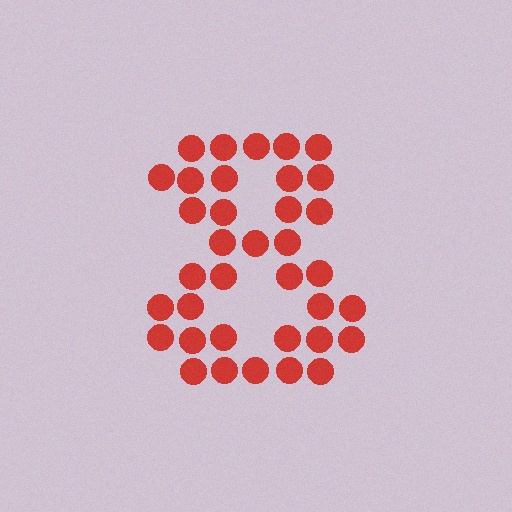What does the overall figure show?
The overall figure shows the digit 8.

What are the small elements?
The small elements are circles.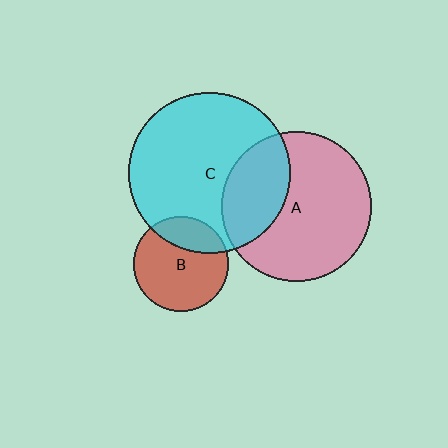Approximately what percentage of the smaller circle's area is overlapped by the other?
Approximately 30%.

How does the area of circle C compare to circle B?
Approximately 2.9 times.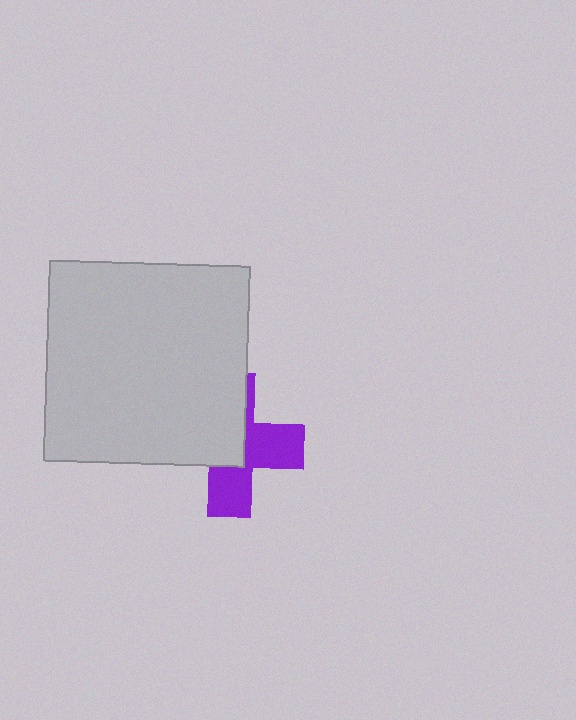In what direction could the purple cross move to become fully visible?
The purple cross could move toward the lower-right. That would shift it out from behind the light gray square entirely.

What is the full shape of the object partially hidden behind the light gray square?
The partially hidden object is a purple cross.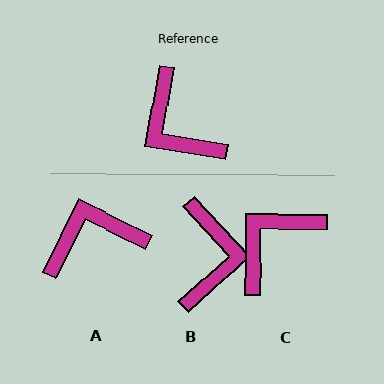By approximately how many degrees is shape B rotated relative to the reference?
Approximately 142 degrees counter-clockwise.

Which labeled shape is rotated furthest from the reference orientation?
B, about 142 degrees away.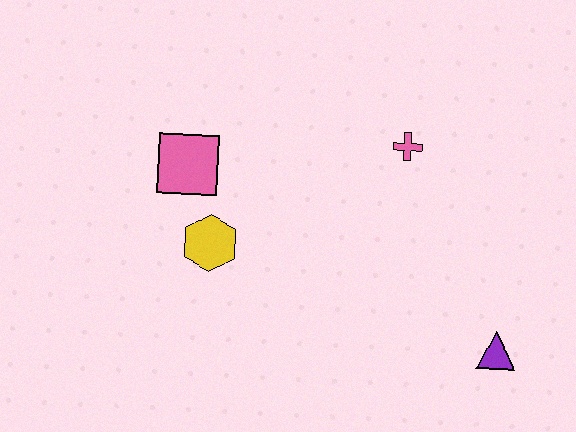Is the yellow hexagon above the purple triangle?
Yes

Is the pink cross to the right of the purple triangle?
No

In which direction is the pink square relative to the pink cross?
The pink square is to the left of the pink cross.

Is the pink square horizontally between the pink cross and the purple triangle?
No